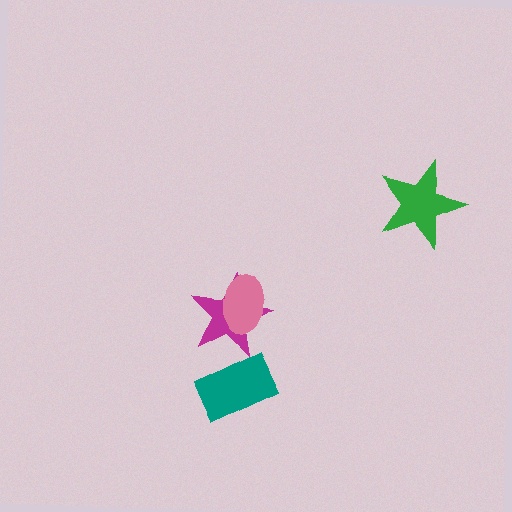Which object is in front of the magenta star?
The pink ellipse is in front of the magenta star.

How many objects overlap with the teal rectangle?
1 object overlaps with the teal rectangle.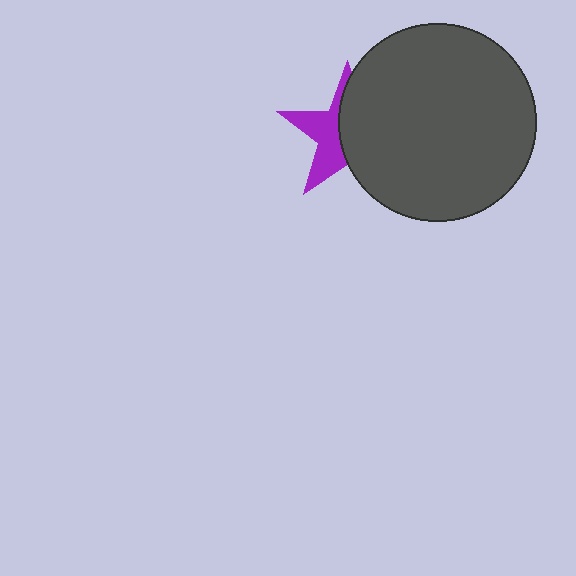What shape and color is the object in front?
The object in front is a dark gray circle.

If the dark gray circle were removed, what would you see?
You would see the complete purple star.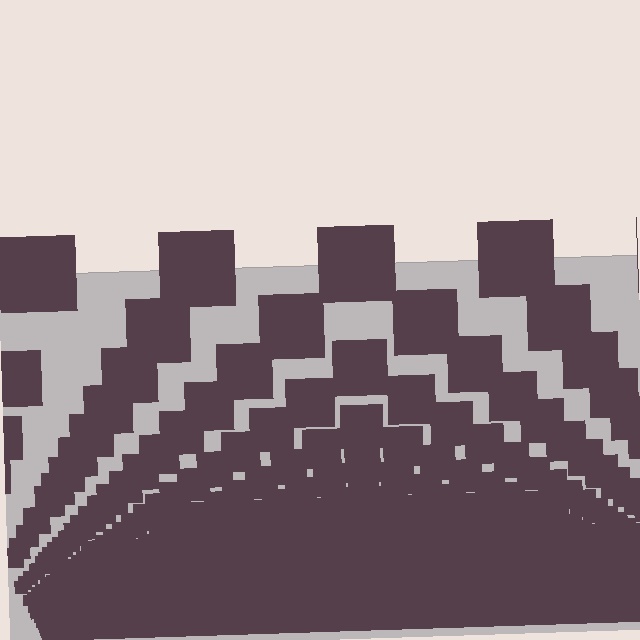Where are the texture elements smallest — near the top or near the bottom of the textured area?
Near the bottom.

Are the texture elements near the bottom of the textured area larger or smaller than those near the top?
Smaller. The gradient is inverted — elements near the bottom are smaller and denser.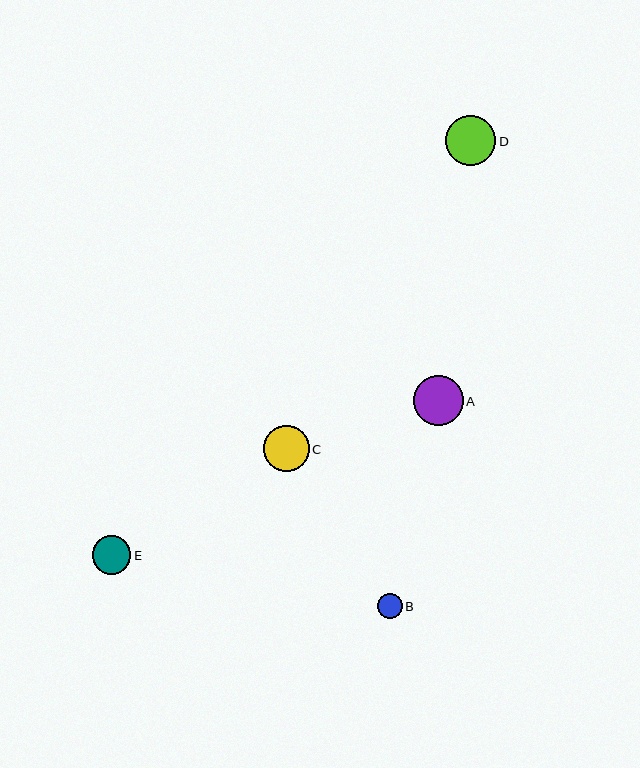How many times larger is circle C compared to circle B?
Circle C is approximately 1.8 times the size of circle B.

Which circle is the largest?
Circle D is the largest with a size of approximately 50 pixels.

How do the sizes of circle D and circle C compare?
Circle D and circle C are approximately the same size.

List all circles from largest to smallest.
From largest to smallest: D, A, C, E, B.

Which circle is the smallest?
Circle B is the smallest with a size of approximately 25 pixels.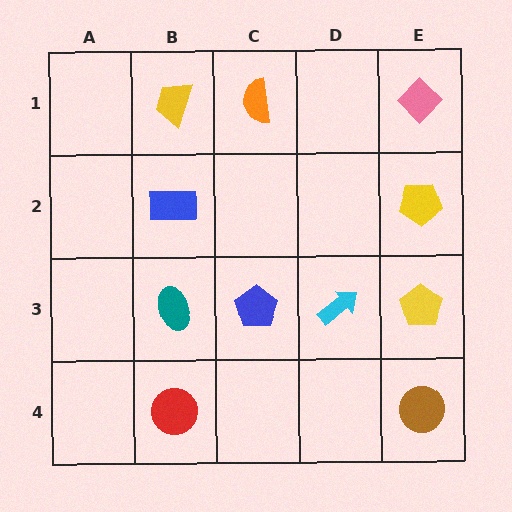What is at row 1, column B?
A yellow trapezoid.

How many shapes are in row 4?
2 shapes.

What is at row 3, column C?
A blue pentagon.